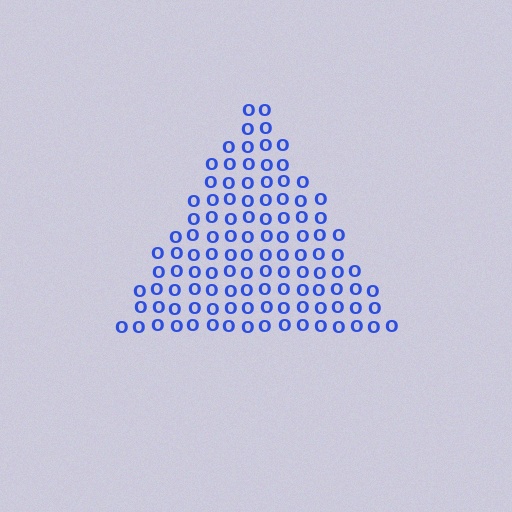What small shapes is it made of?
It is made of small letter O's.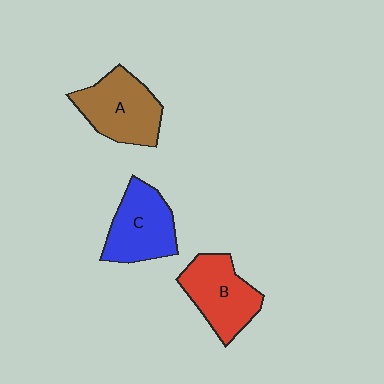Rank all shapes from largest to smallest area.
From largest to smallest: A (brown), B (red), C (blue).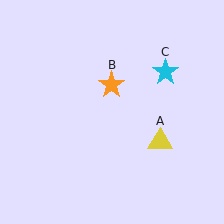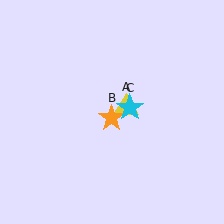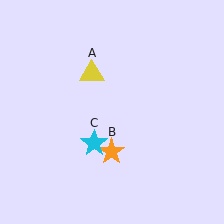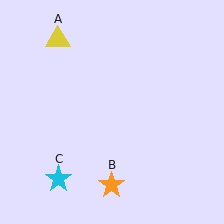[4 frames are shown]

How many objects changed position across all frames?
3 objects changed position: yellow triangle (object A), orange star (object B), cyan star (object C).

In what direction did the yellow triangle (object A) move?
The yellow triangle (object A) moved up and to the left.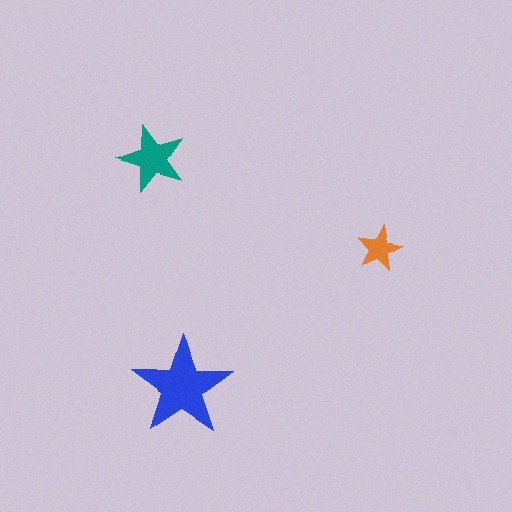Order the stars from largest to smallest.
the blue one, the teal one, the orange one.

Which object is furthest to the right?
The orange star is rightmost.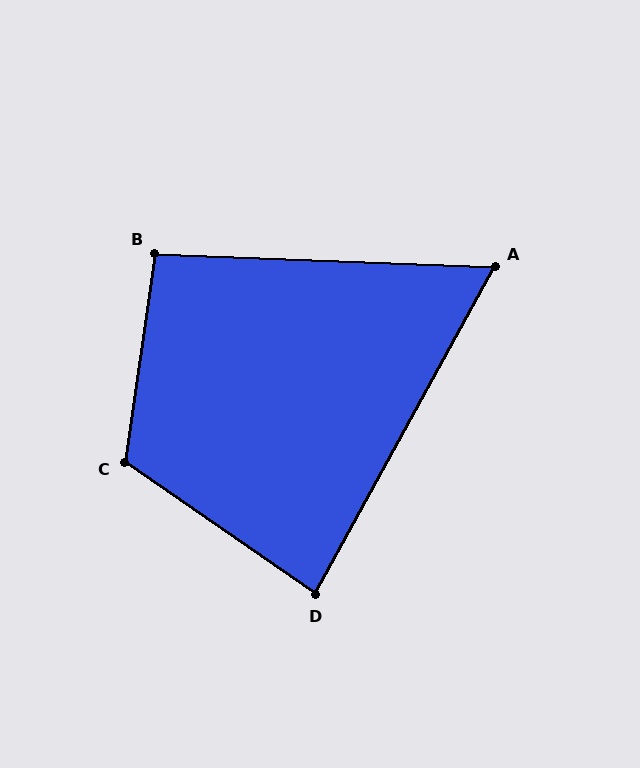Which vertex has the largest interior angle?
C, at approximately 116 degrees.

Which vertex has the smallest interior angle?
A, at approximately 64 degrees.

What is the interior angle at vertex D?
Approximately 84 degrees (acute).